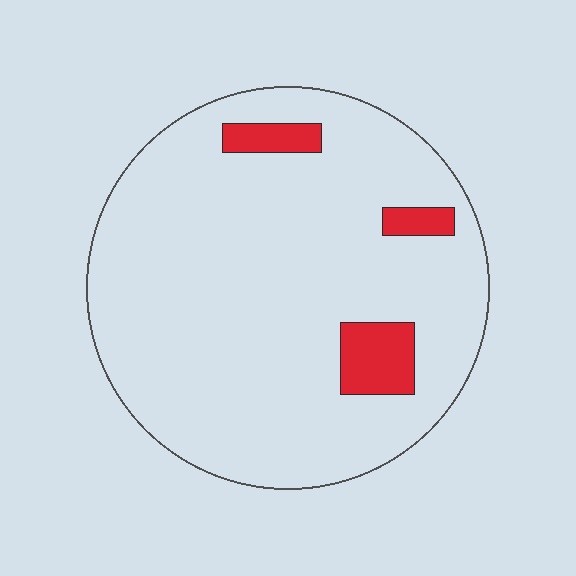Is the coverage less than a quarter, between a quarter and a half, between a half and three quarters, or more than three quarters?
Less than a quarter.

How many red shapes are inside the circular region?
3.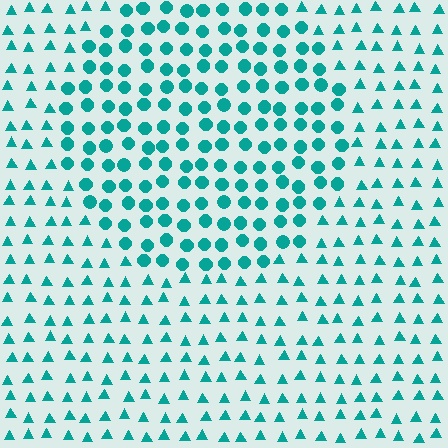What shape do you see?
I see a circle.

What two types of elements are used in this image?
The image uses circles inside the circle region and triangles outside it.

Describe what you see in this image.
The image is filled with small teal elements arranged in a uniform grid. A circle-shaped region contains circles, while the surrounding area contains triangles. The boundary is defined purely by the change in element shape.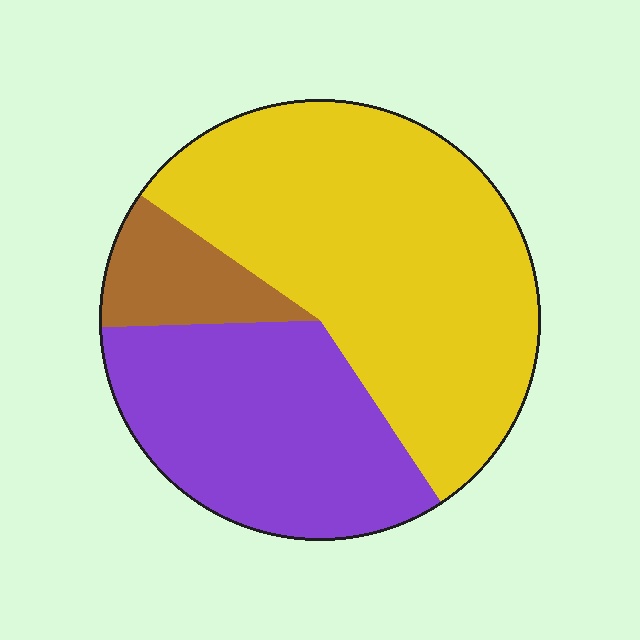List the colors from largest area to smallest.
From largest to smallest: yellow, purple, brown.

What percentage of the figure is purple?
Purple takes up between a quarter and a half of the figure.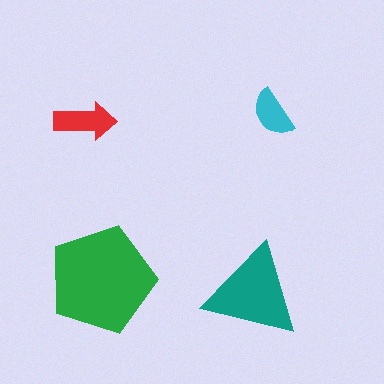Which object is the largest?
The green pentagon.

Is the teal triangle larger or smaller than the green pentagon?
Smaller.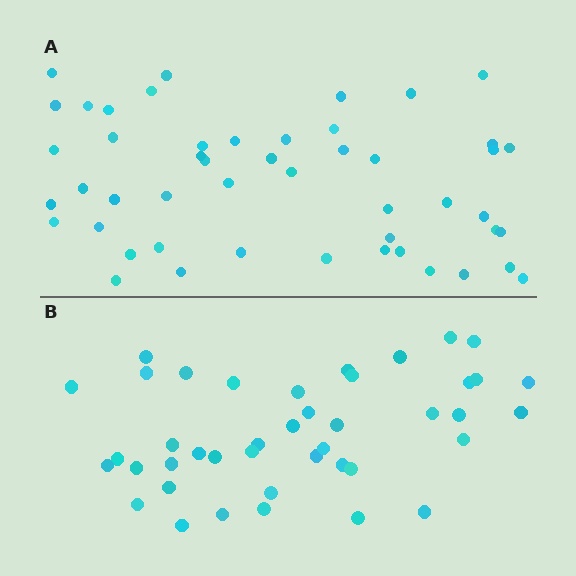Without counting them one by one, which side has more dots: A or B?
Region A (the top region) has more dots.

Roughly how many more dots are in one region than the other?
Region A has roughly 8 or so more dots than region B.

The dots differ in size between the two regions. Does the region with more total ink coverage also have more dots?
No. Region B has more total ink coverage because its dots are larger, but region A actually contains more individual dots. Total area can be misleading — the number of items is what matters here.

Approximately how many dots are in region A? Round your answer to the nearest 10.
About 50 dots. (The exact count is 49, which rounds to 50.)